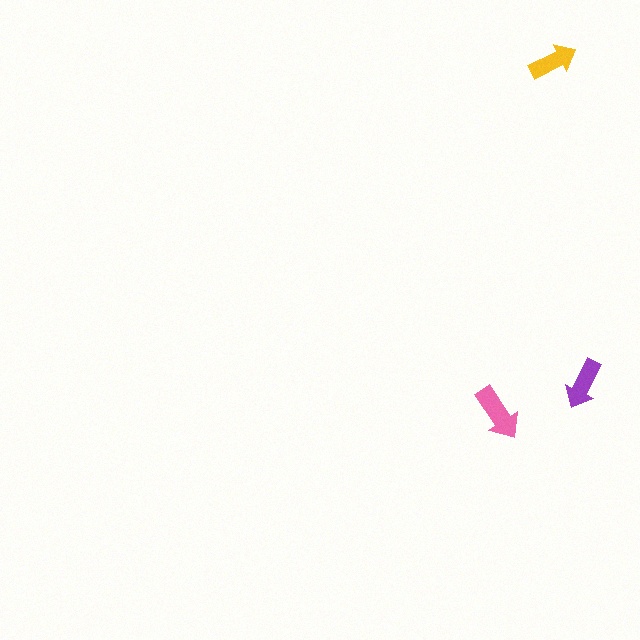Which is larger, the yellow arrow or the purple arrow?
The purple one.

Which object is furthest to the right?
The purple arrow is rightmost.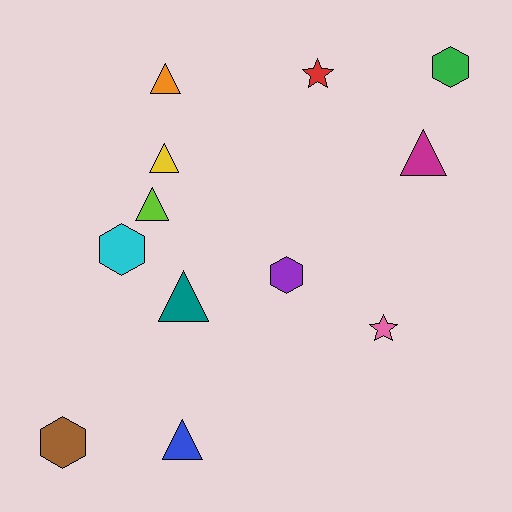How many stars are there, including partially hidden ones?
There are 2 stars.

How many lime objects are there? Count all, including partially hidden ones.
There is 1 lime object.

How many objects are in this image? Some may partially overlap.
There are 12 objects.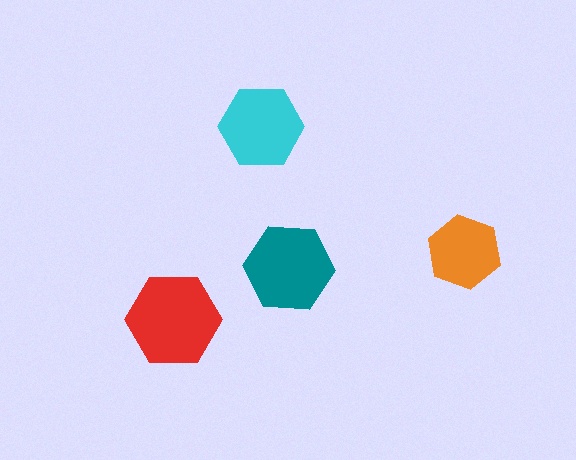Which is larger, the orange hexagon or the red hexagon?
The red one.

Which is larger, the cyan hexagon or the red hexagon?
The red one.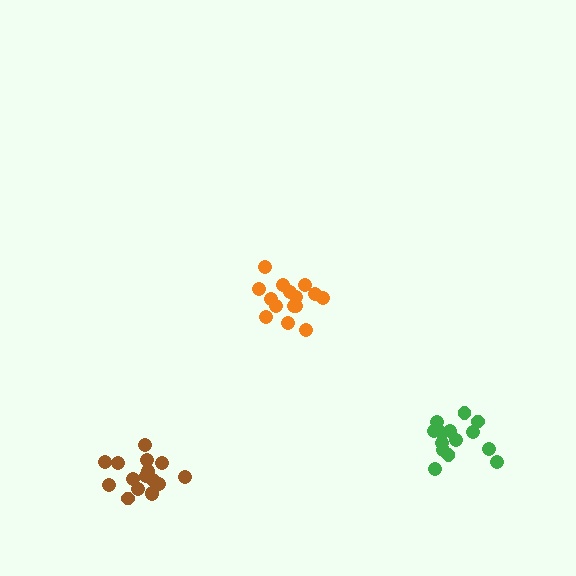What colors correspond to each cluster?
The clusters are colored: orange, green, brown.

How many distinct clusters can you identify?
There are 3 distinct clusters.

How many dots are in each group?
Group 1: 15 dots, Group 2: 14 dots, Group 3: 16 dots (45 total).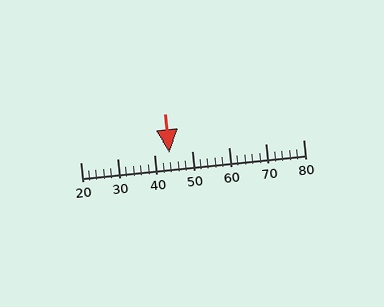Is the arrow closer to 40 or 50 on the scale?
The arrow is closer to 40.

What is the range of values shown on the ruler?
The ruler shows values from 20 to 80.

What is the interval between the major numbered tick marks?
The major tick marks are spaced 10 units apart.